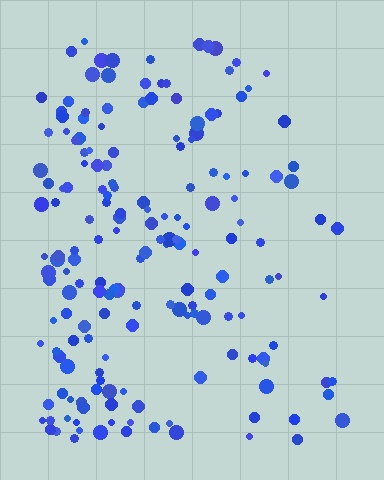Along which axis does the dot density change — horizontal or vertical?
Horizontal.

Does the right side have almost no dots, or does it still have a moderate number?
Still a moderate number, just noticeably fewer than the left.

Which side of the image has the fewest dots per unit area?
The right.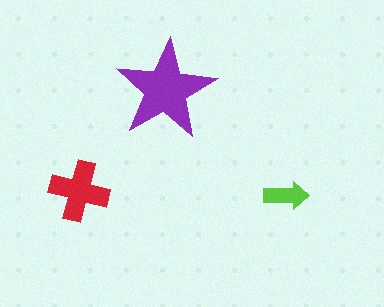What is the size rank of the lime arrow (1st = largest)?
3rd.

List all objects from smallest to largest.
The lime arrow, the red cross, the purple star.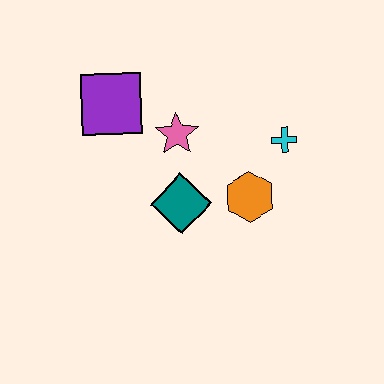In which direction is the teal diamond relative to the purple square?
The teal diamond is below the purple square.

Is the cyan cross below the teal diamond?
No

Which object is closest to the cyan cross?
The orange hexagon is closest to the cyan cross.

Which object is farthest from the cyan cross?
The purple square is farthest from the cyan cross.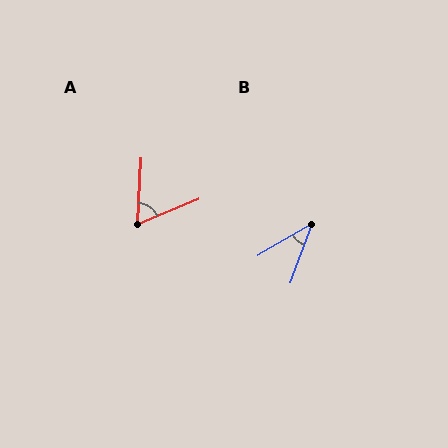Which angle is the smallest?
B, at approximately 39 degrees.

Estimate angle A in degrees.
Approximately 64 degrees.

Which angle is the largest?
A, at approximately 64 degrees.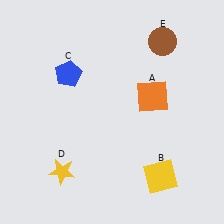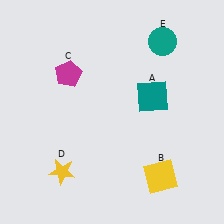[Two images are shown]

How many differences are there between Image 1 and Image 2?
There are 3 differences between the two images.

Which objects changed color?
A changed from orange to teal. C changed from blue to magenta. E changed from brown to teal.